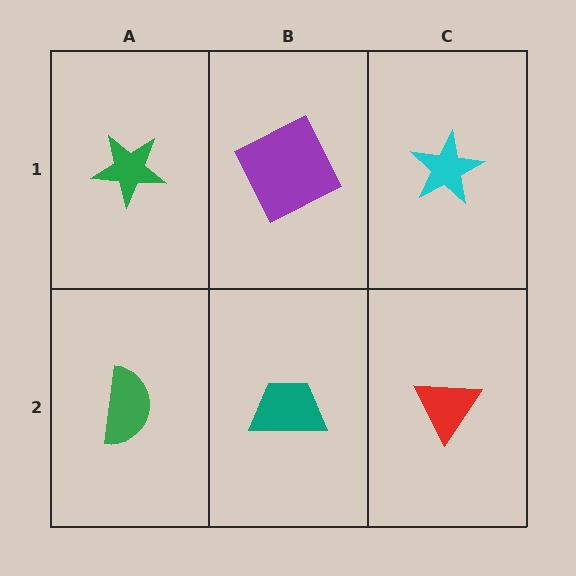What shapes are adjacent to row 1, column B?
A teal trapezoid (row 2, column B), a green star (row 1, column A), a cyan star (row 1, column C).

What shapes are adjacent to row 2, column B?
A purple square (row 1, column B), a green semicircle (row 2, column A), a red triangle (row 2, column C).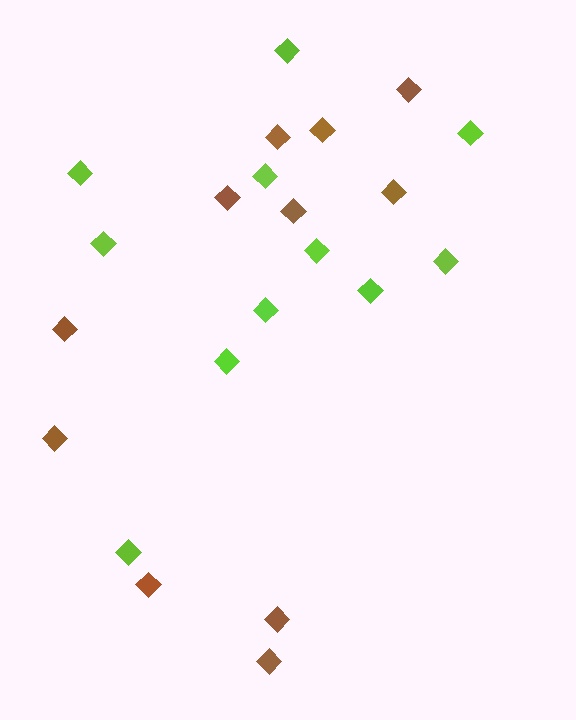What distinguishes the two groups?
There are 2 groups: one group of lime diamonds (11) and one group of brown diamonds (11).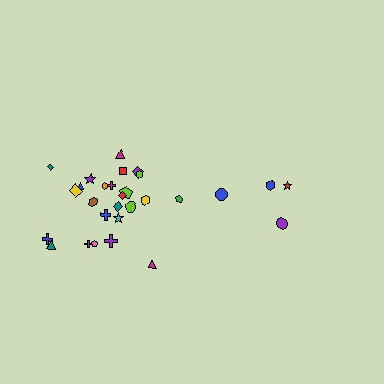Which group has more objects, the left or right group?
The left group.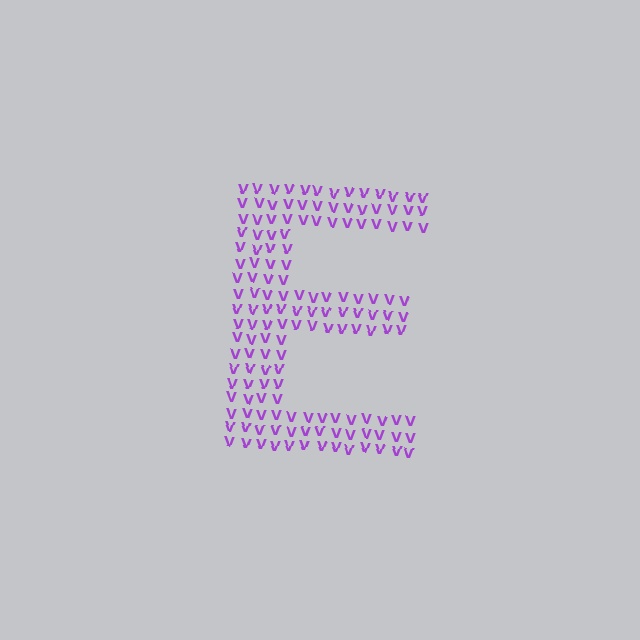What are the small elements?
The small elements are letter V's.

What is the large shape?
The large shape is the letter E.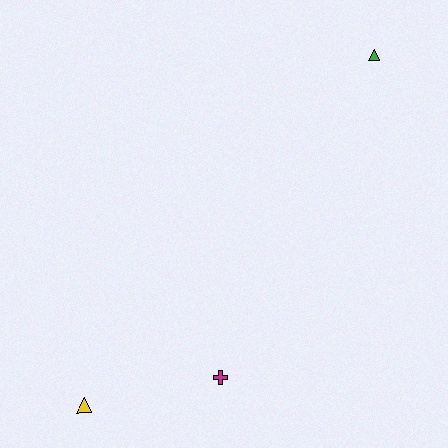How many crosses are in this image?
There is 1 cross.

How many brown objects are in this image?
There are no brown objects.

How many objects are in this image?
There are 3 objects.